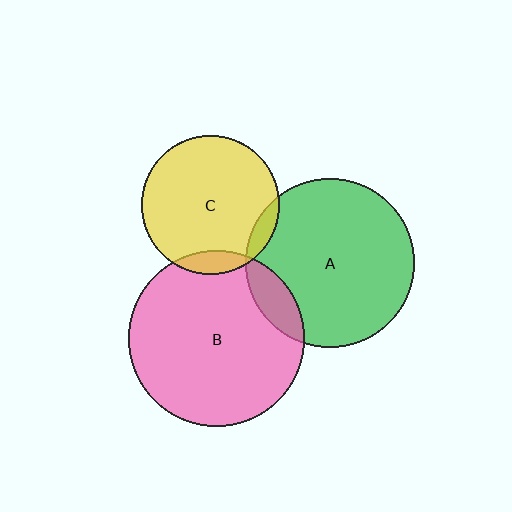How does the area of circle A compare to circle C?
Approximately 1.5 times.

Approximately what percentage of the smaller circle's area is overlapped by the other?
Approximately 10%.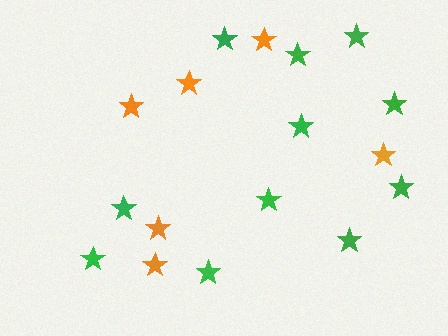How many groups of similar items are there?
There are 2 groups: one group of green stars (11) and one group of orange stars (6).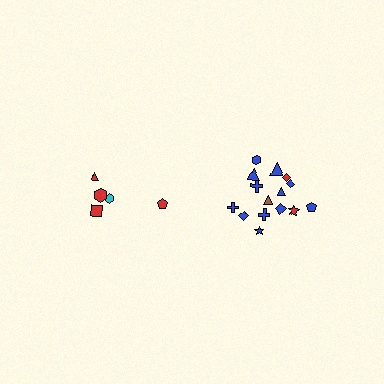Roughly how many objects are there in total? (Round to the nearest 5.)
Roughly 20 objects in total.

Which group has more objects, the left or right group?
The right group.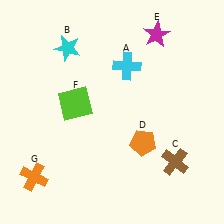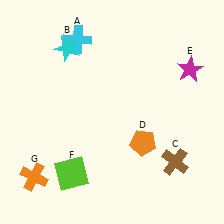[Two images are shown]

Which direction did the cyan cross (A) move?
The cyan cross (A) moved left.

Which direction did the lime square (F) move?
The lime square (F) moved down.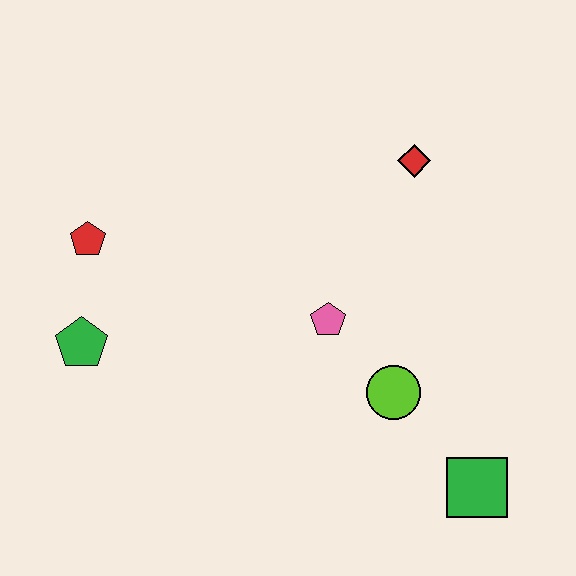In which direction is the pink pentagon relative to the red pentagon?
The pink pentagon is to the right of the red pentagon.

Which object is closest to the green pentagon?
The red pentagon is closest to the green pentagon.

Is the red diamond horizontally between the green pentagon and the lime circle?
No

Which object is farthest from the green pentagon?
The green square is farthest from the green pentagon.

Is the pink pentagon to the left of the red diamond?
Yes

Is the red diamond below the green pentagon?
No